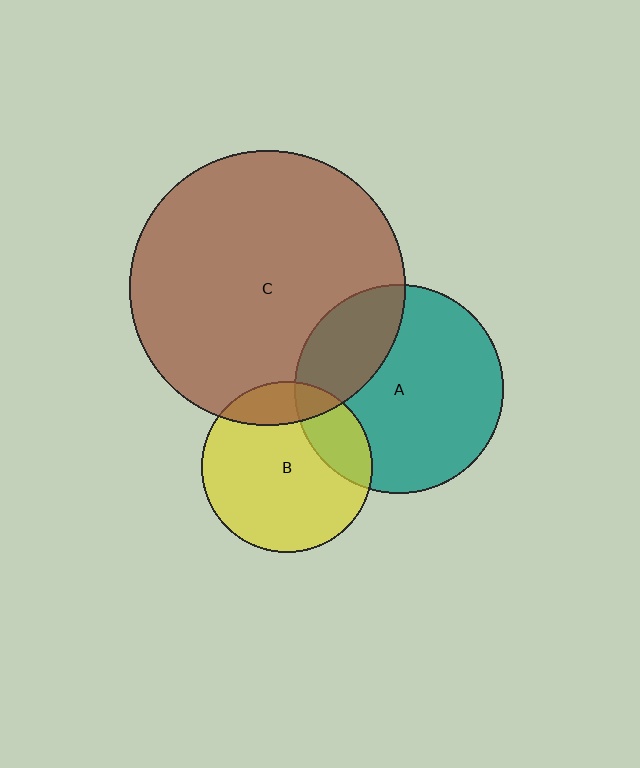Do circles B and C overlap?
Yes.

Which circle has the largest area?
Circle C (brown).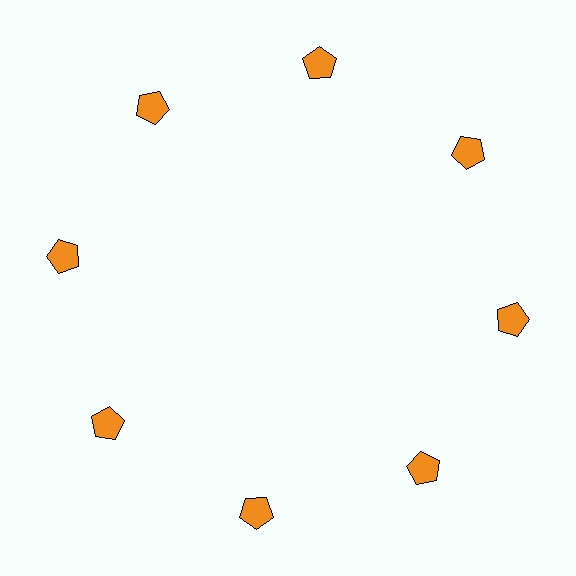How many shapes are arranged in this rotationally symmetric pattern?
There are 8 shapes, arranged in 8 groups of 1.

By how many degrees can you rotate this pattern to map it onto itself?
The pattern maps onto itself every 45 degrees of rotation.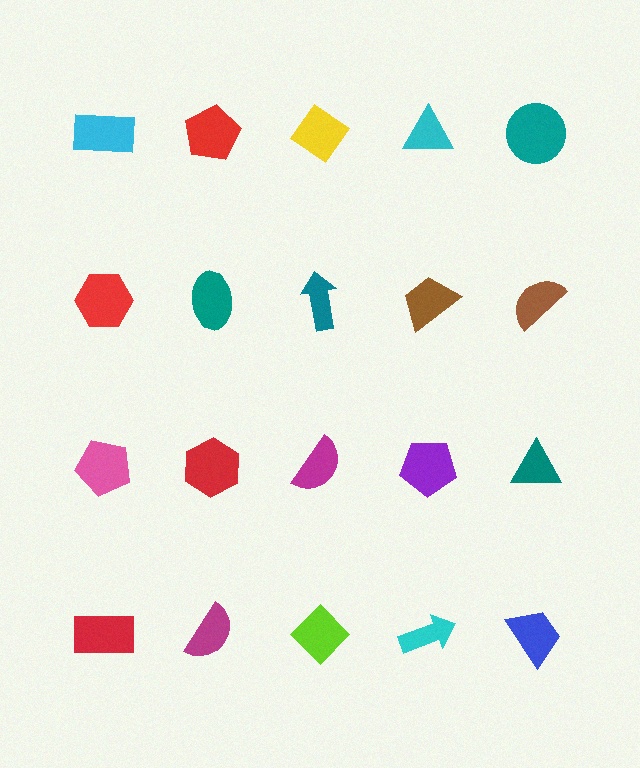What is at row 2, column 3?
A teal arrow.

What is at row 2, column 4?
A brown trapezoid.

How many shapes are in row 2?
5 shapes.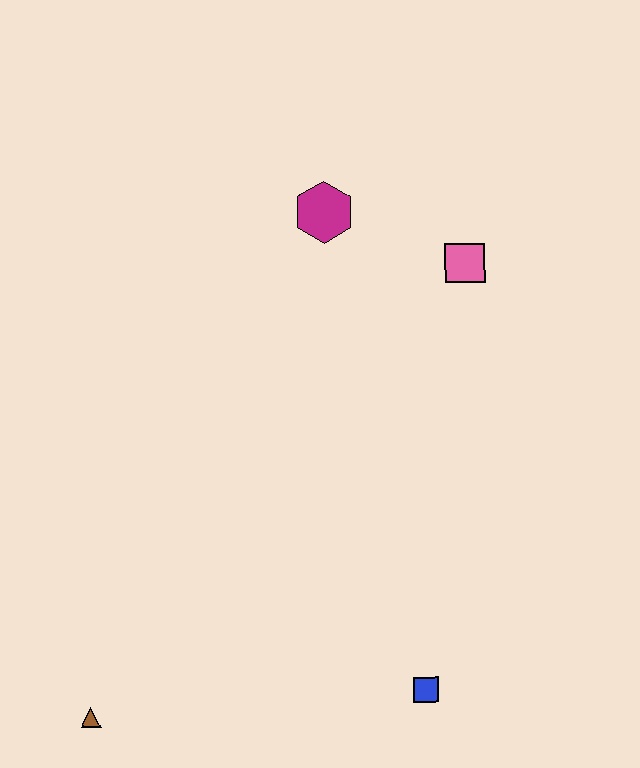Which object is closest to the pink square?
The magenta hexagon is closest to the pink square.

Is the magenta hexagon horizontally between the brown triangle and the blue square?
Yes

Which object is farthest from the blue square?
The magenta hexagon is farthest from the blue square.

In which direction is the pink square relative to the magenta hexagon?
The pink square is to the right of the magenta hexagon.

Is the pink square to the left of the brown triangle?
No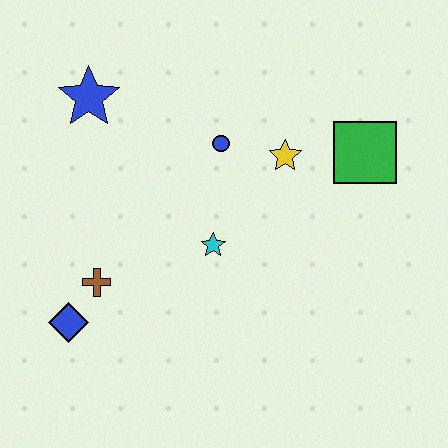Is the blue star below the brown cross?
No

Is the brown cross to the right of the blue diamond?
Yes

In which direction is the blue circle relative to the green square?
The blue circle is to the left of the green square.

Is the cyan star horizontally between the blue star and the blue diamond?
No